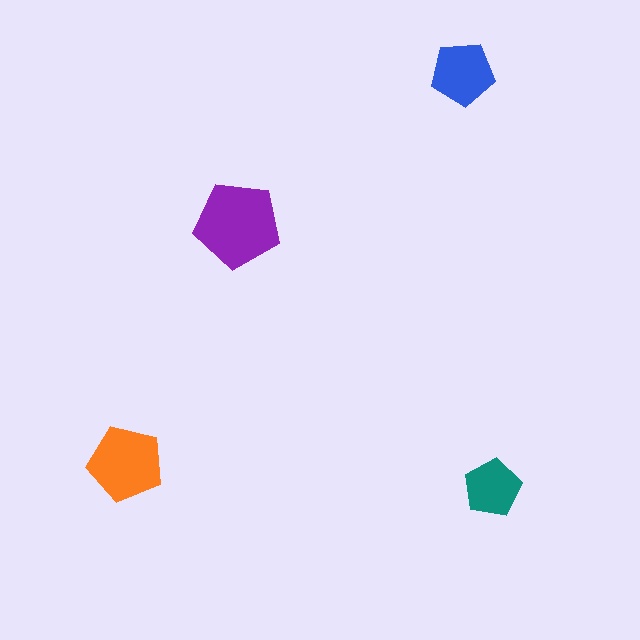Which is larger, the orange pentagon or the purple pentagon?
The purple one.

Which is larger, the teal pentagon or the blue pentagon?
The blue one.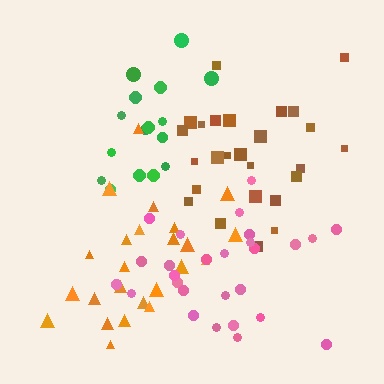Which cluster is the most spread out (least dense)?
Orange.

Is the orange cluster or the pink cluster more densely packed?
Pink.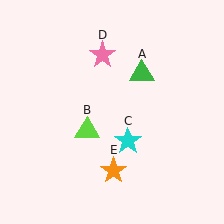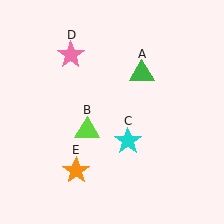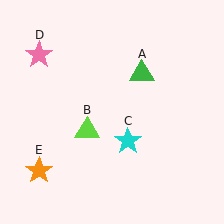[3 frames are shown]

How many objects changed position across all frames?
2 objects changed position: pink star (object D), orange star (object E).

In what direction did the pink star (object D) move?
The pink star (object D) moved left.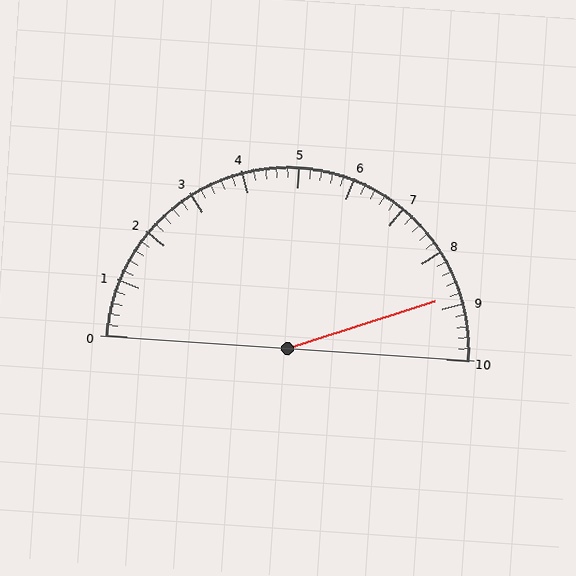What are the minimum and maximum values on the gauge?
The gauge ranges from 0 to 10.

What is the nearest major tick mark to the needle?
The nearest major tick mark is 9.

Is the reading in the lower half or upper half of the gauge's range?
The reading is in the upper half of the range (0 to 10).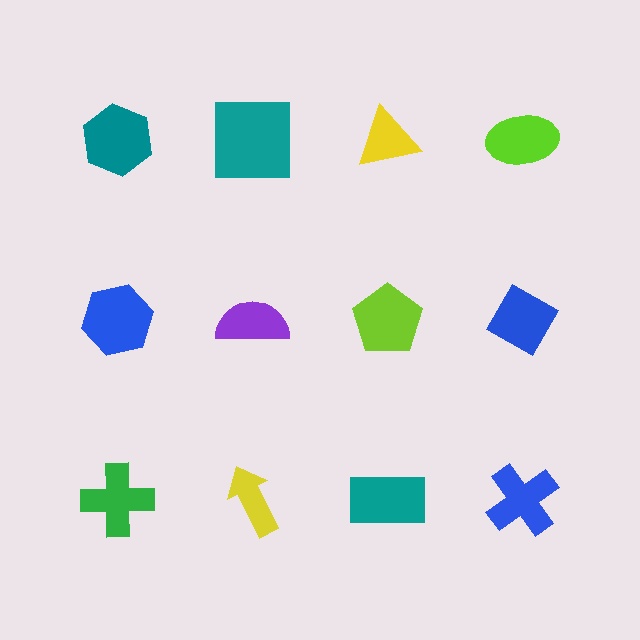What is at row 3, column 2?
A yellow arrow.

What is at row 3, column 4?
A blue cross.